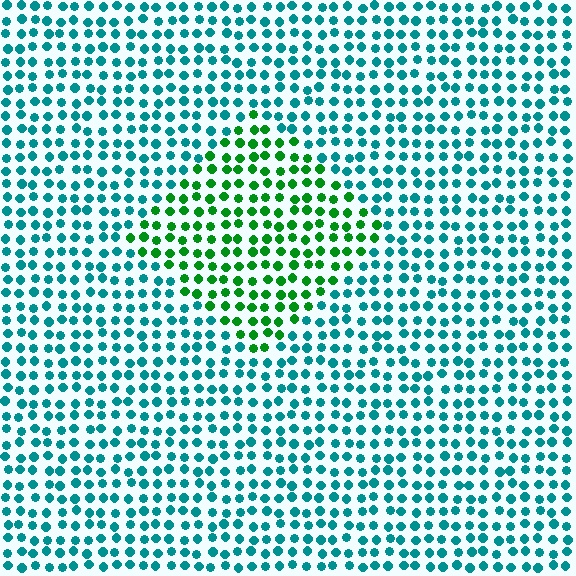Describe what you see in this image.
The image is filled with small teal elements in a uniform arrangement. A diamond-shaped region is visible where the elements are tinted to a slightly different hue, forming a subtle color boundary.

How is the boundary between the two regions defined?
The boundary is defined purely by a slight shift in hue (about 51 degrees). Spacing, size, and orientation are identical on both sides.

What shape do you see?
I see a diamond.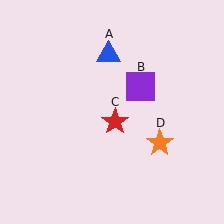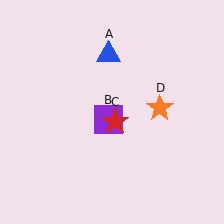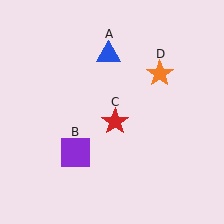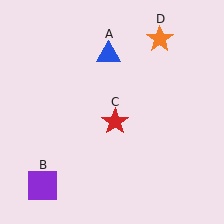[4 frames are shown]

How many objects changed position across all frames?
2 objects changed position: purple square (object B), orange star (object D).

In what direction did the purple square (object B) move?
The purple square (object B) moved down and to the left.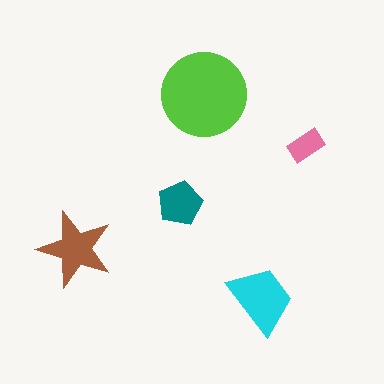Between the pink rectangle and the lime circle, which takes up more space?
The lime circle.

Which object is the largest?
The lime circle.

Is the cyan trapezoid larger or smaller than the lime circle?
Smaller.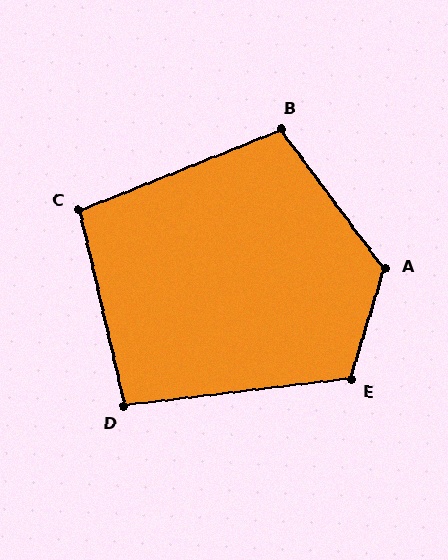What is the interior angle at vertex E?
Approximately 114 degrees (obtuse).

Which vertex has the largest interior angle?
A, at approximately 126 degrees.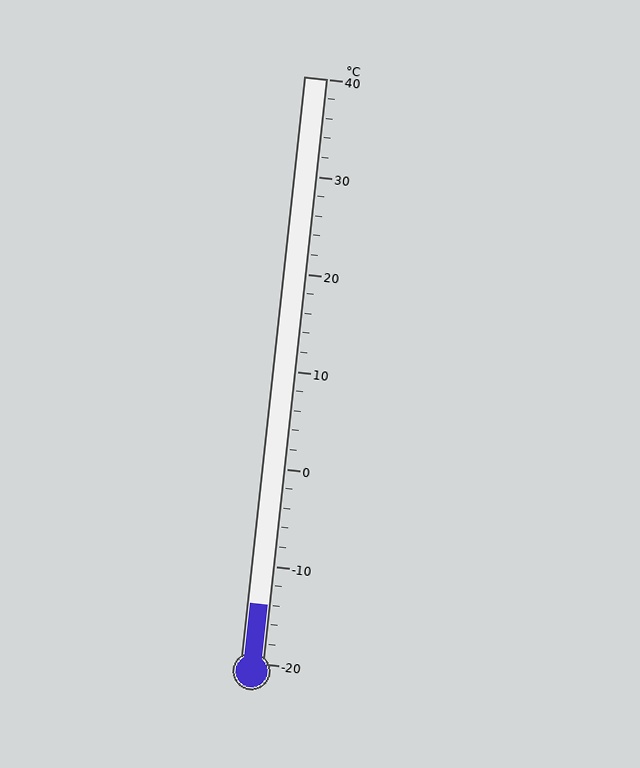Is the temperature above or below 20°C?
The temperature is below 20°C.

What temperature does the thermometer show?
The thermometer shows approximately -14°C.